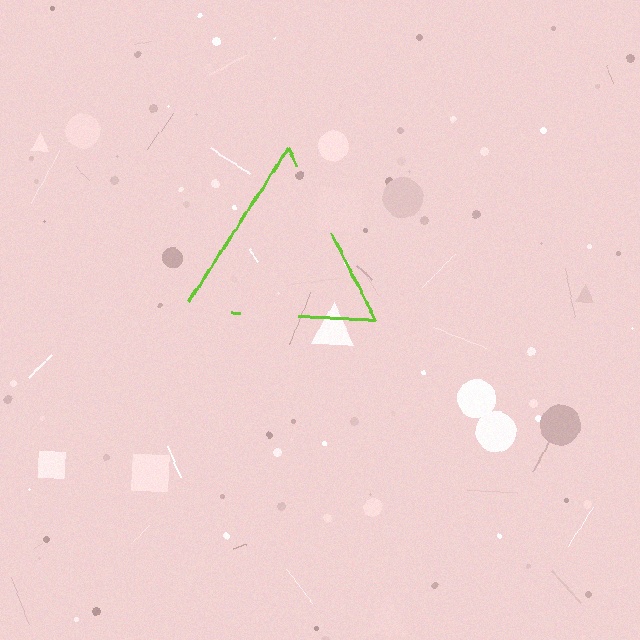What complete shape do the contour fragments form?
The contour fragments form a triangle.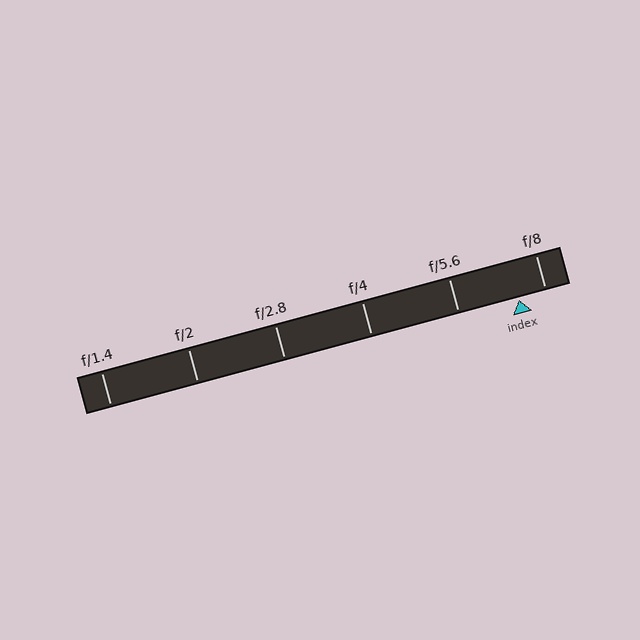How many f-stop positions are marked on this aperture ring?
There are 6 f-stop positions marked.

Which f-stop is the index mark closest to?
The index mark is closest to f/8.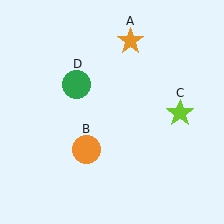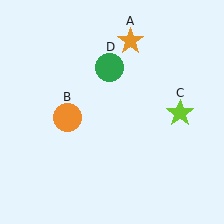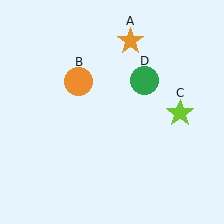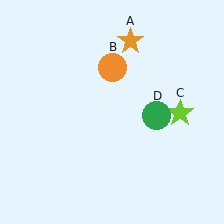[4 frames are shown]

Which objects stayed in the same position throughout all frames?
Orange star (object A) and lime star (object C) remained stationary.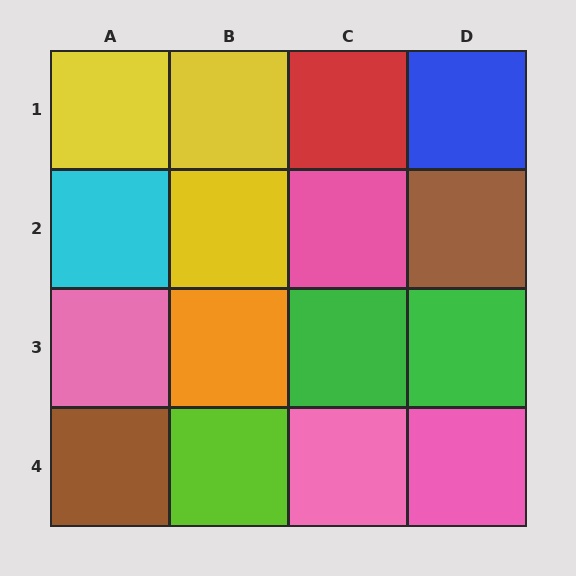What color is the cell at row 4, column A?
Brown.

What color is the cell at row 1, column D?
Blue.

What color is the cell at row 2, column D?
Brown.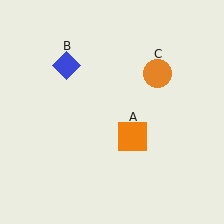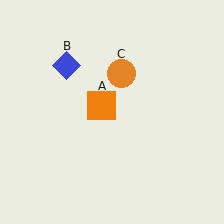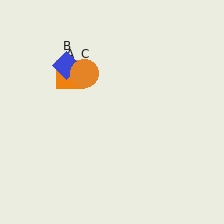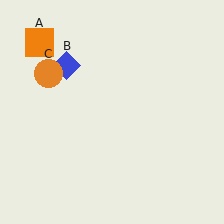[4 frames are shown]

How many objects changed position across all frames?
2 objects changed position: orange square (object A), orange circle (object C).